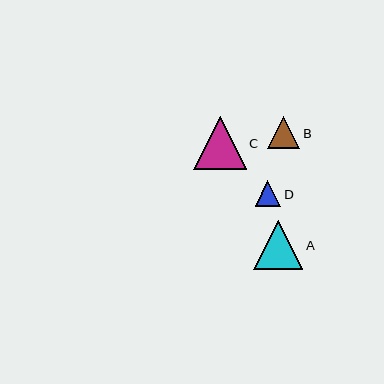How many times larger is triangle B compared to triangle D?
Triangle B is approximately 1.3 times the size of triangle D.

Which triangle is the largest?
Triangle C is the largest with a size of approximately 52 pixels.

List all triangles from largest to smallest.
From largest to smallest: C, A, B, D.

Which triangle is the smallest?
Triangle D is the smallest with a size of approximately 26 pixels.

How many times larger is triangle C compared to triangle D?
Triangle C is approximately 2.0 times the size of triangle D.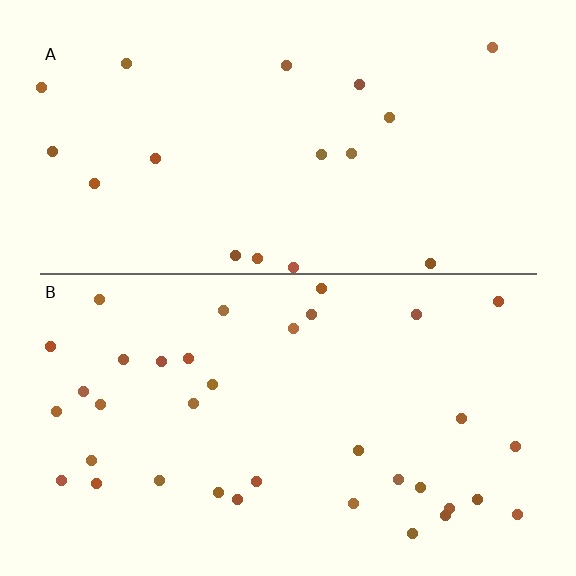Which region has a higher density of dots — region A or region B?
B (the bottom).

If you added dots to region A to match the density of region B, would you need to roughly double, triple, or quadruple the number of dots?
Approximately double.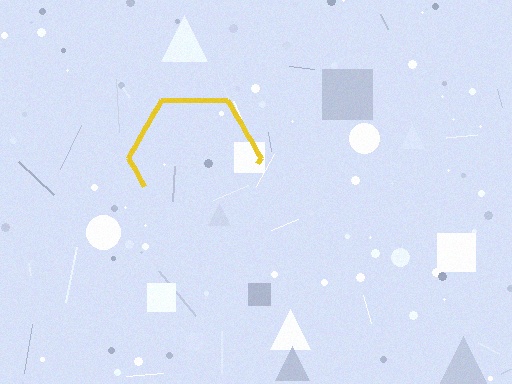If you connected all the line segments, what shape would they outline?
They would outline a hexagon.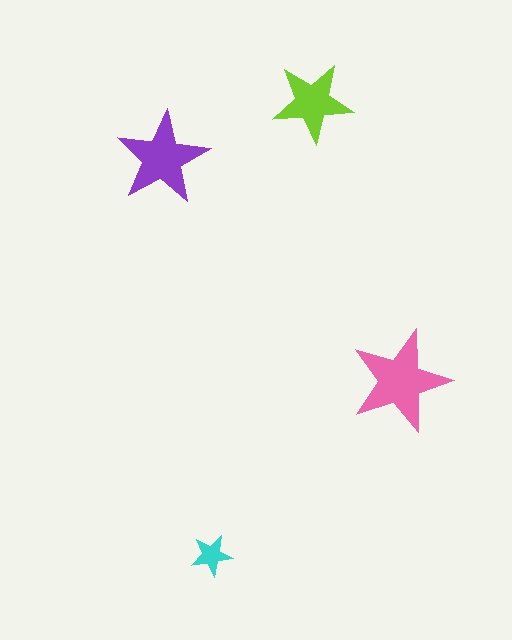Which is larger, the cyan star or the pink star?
The pink one.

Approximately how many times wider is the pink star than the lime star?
About 1.5 times wider.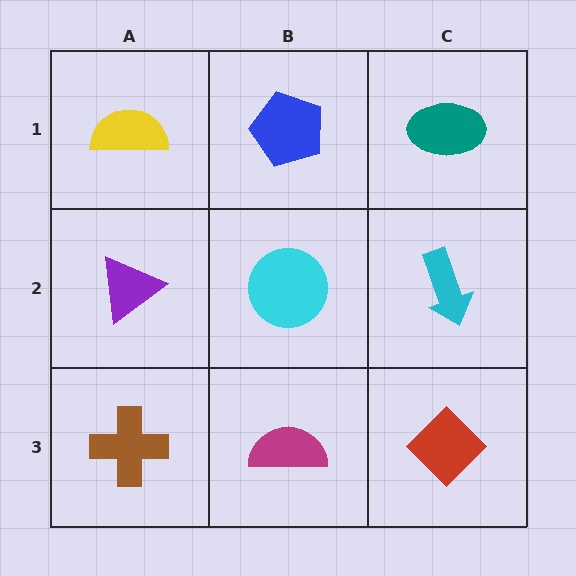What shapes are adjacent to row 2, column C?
A teal ellipse (row 1, column C), a red diamond (row 3, column C), a cyan circle (row 2, column B).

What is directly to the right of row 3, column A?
A magenta semicircle.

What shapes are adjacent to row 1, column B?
A cyan circle (row 2, column B), a yellow semicircle (row 1, column A), a teal ellipse (row 1, column C).